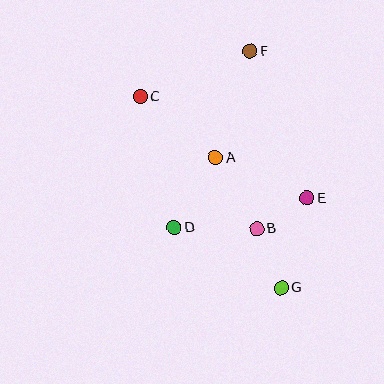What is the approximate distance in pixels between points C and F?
The distance between C and F is approximately 119 pixels.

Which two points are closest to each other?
Points B and E are closest to each other.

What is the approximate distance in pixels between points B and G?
The distance between B and G is approximately 64 pixels.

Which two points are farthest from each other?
Points F and G are farthest from each other.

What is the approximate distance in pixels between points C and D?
The distance between C and D is approximately 135 pixels.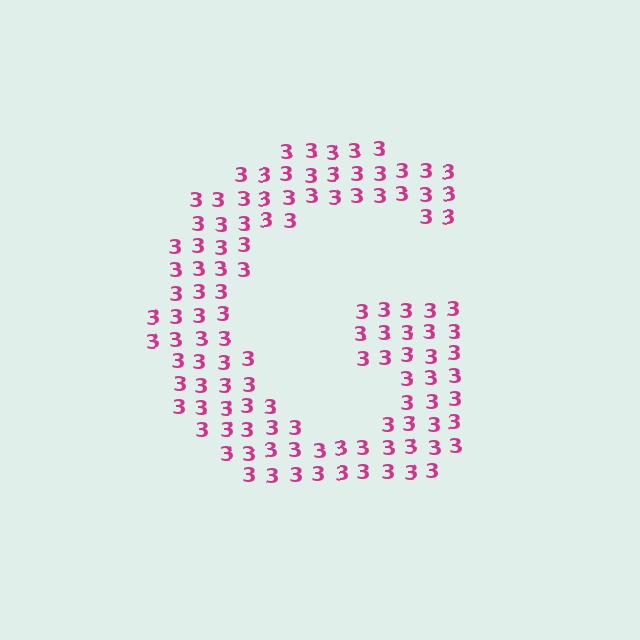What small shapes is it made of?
It is made of small digit 3's.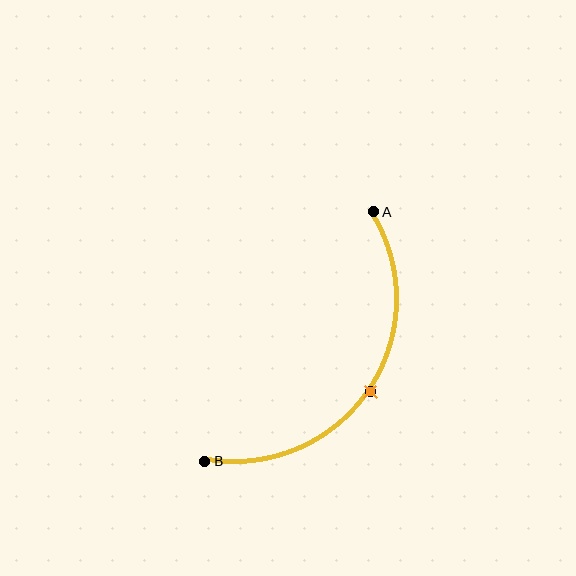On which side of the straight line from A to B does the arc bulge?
The arc bulges below and to the right of the straight line connecting A and B.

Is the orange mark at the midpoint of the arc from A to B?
Yes. The orange mark lies on the arc at equal arc-length from both A and B — it is the arc midpoint.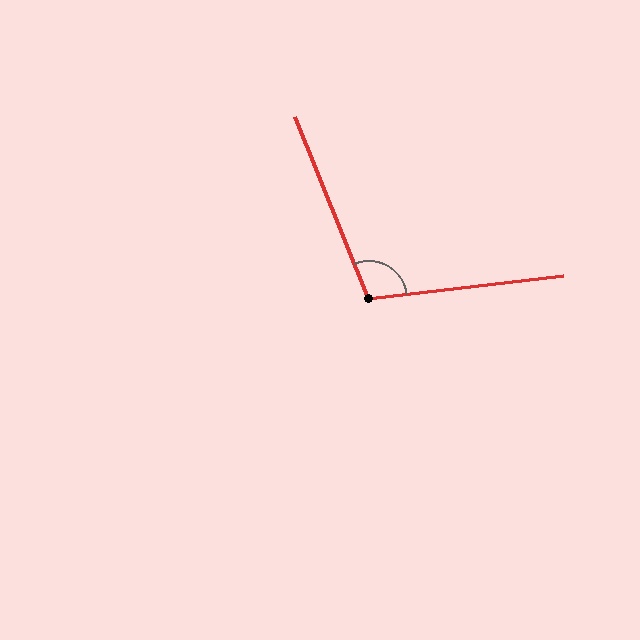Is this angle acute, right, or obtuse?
It is obtuse.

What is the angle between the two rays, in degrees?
Approximately 105 degrees.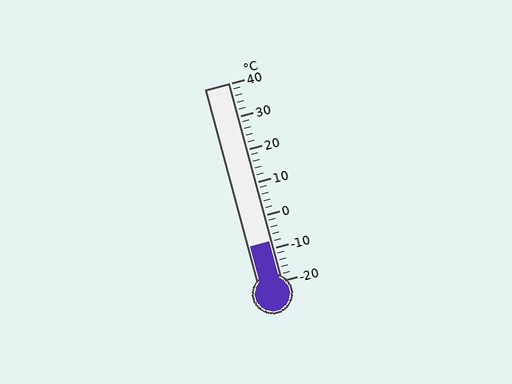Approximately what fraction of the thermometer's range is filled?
The thermometer is filled to approximately 20% of its range.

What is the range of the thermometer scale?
The thermometer scale ranges from -20°C to 40°C.